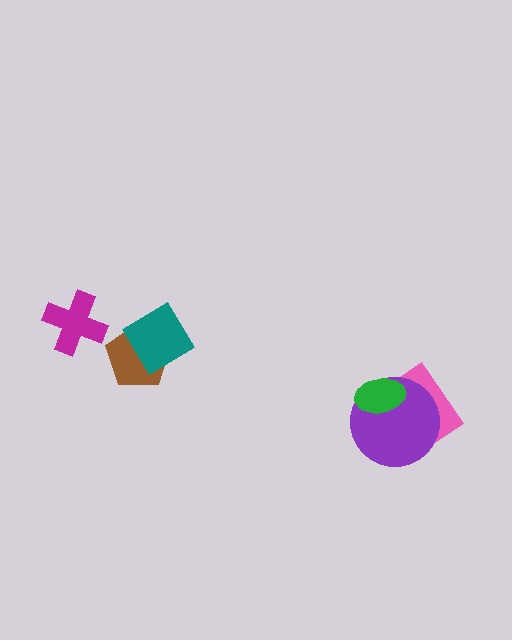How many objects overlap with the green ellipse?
2 objects overlap with the green ellipse.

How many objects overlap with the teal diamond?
1 object overlaps with the teal diamond.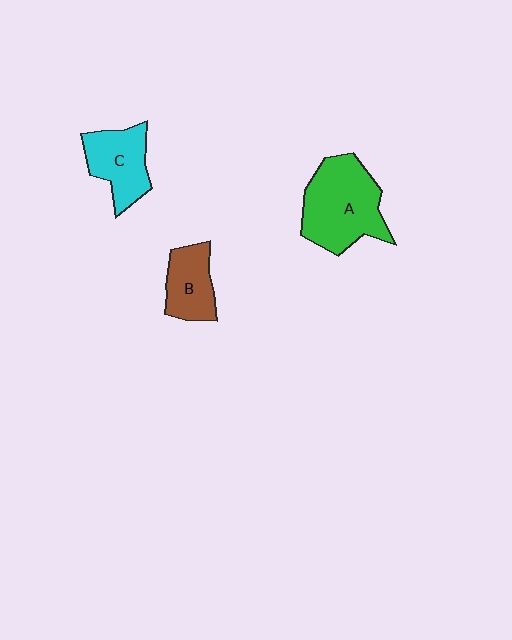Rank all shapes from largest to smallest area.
From largest to smallest: A (green), C (cyan), B (brown).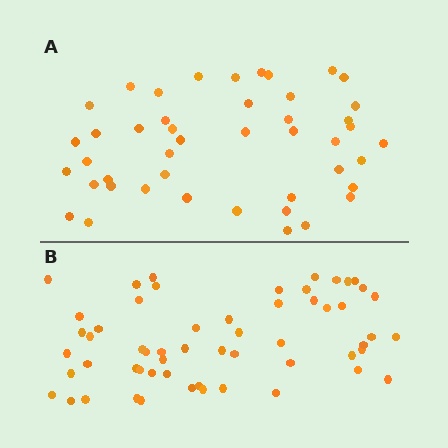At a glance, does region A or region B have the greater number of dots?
Region B (the bottom region) has more dots.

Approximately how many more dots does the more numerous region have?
Region B has roughly 12 or so more dots than region A.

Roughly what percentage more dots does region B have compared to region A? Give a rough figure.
About 25% more.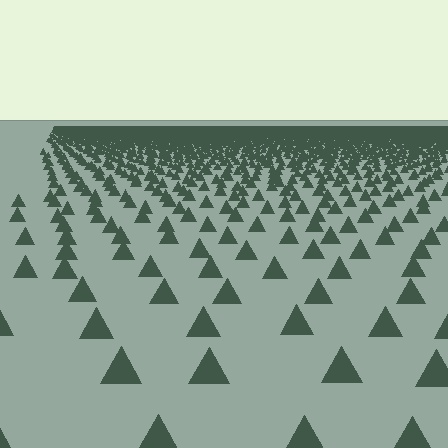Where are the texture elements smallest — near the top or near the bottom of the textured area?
Near the top.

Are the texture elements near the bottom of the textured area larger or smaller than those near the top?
Larger. Near the bottom, elements are closer to the viewer and appear at a bigger on-screen size.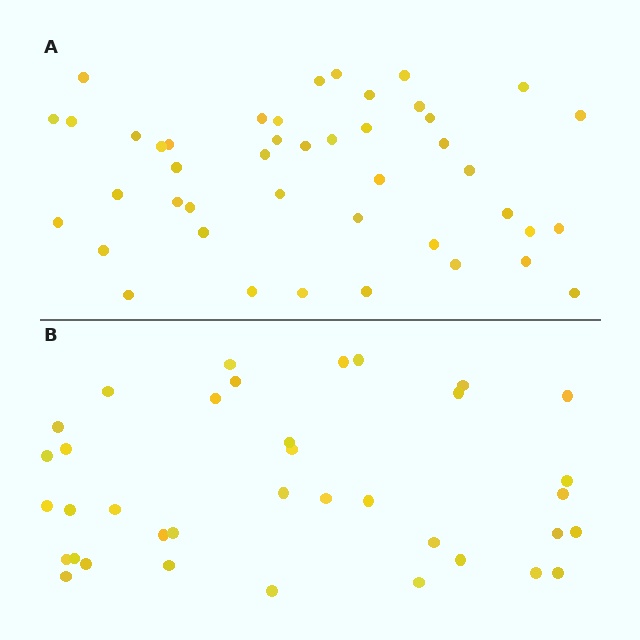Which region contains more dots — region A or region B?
Region A (the top region) has more dots.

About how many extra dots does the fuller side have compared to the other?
Region A has roughly 8 or so more dots than region B.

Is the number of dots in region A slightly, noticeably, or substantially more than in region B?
Region A has only slightly more — the two regions are fairly close. The ratio is roughly 1.2 to 1.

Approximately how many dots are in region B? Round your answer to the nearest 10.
About 40 dots. (The exact count is 37, which rounds to 40.)